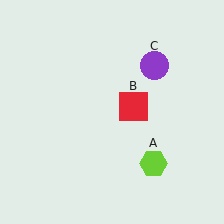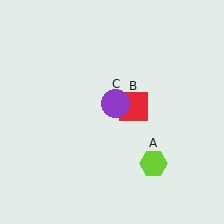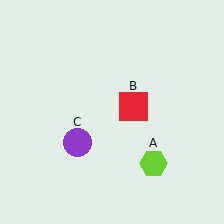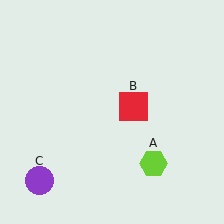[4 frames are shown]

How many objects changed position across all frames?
1 object changed position: purple circle (object C).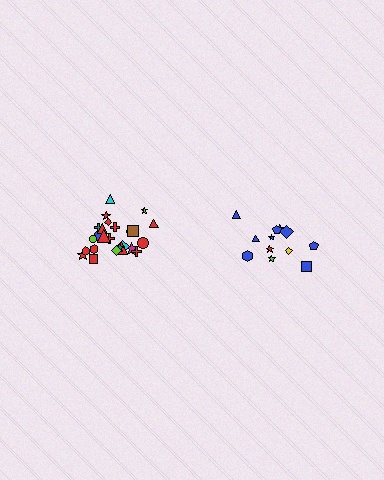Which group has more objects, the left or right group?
The left group.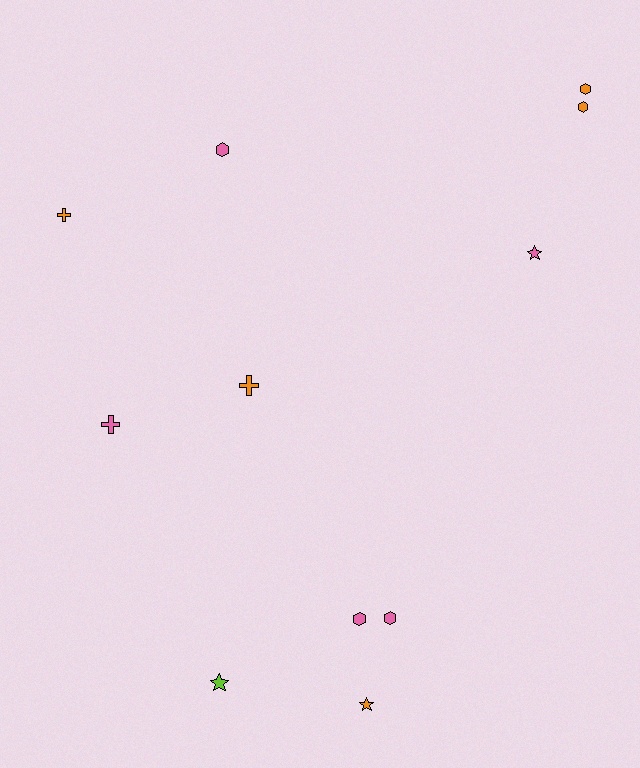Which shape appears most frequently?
Hexagon, with 5 objects.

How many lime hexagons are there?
There are no lime hexagons.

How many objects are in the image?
There are 11 objects.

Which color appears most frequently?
Pink, with 5 objects.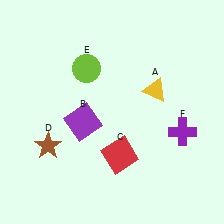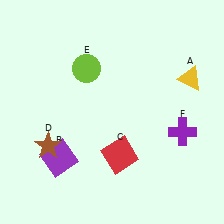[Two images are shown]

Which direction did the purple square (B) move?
The purple square (B) moved down.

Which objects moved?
The objects that moved are: the yellow triangle (A), the purple square (B).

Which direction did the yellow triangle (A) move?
The yellow triangle (A) moved right.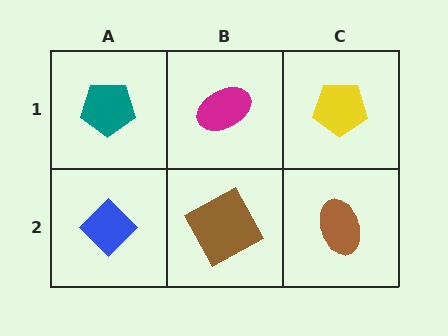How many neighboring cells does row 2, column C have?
2.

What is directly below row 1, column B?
A brown square.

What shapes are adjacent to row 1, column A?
A blue diamond (row 2, column A), a magenta ellipse (row 1, column B).